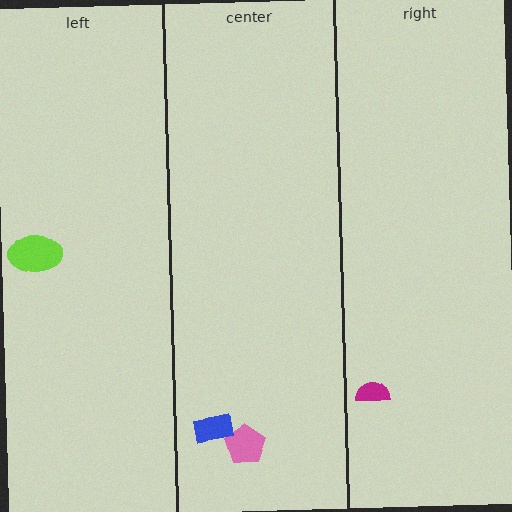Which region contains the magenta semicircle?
The right region.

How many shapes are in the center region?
2.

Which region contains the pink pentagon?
The center region.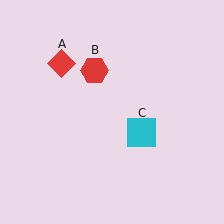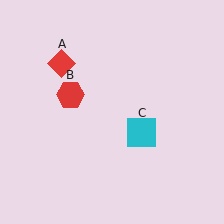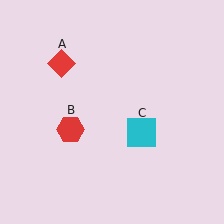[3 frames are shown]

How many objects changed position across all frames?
1 object changed position: red hexagon (object B).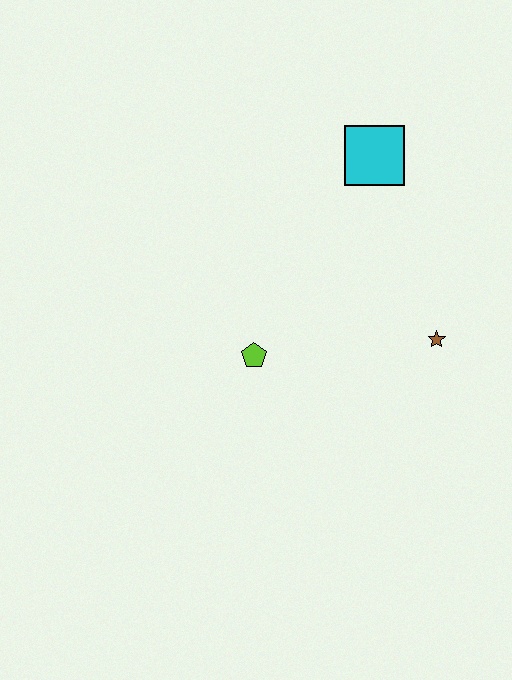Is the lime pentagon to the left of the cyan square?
Yes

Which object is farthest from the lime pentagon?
The cyan square is farthest from the lime pentagon.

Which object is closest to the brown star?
The lime pentagon is closest to the brown star.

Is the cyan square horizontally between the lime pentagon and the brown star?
Yes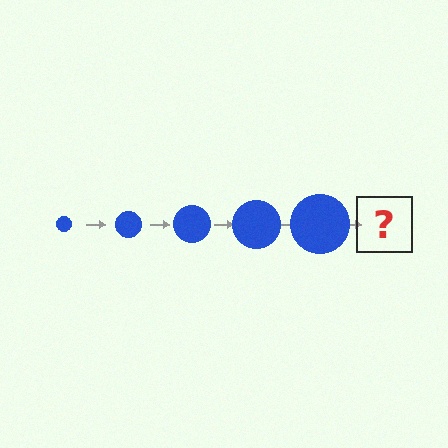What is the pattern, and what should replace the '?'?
The pattern is that the circle gets progressively larger each step. The '?' should be a blue circle, larger than the previous one.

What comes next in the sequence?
The next element should be a blue circle, larger than the previous one.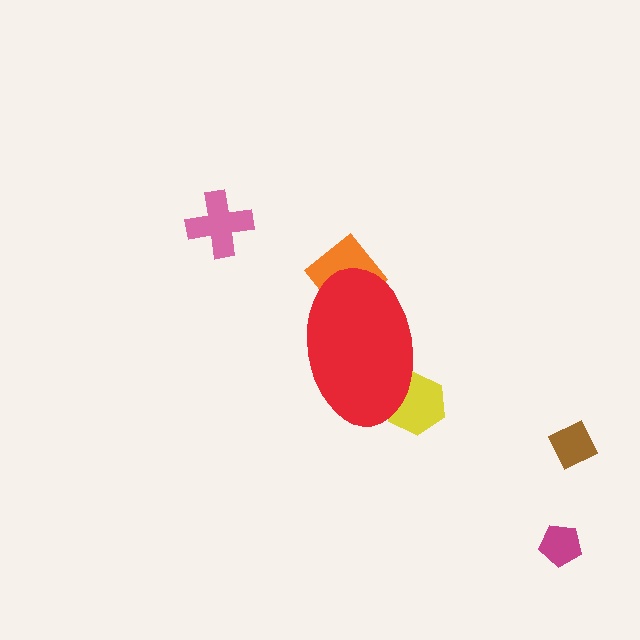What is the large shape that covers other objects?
A red ellipse.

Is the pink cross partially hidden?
No, the pink cross is fully visible.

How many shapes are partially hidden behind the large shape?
2 shapes are partially hidden.